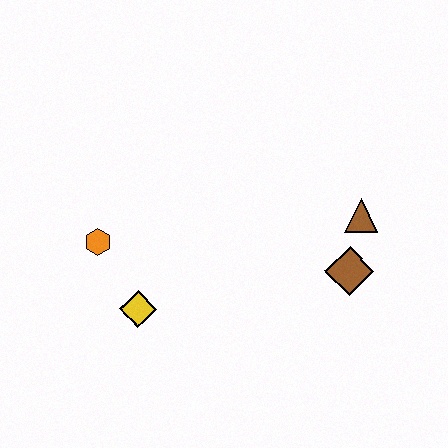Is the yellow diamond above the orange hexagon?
No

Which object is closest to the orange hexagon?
The yellow diamond is closest to the orange hexagon.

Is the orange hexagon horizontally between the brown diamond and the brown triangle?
No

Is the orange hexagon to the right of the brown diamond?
No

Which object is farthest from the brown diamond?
The orange hexagon is farthest from the brown diamond.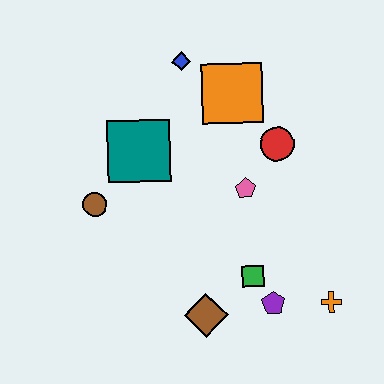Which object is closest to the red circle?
The pink pentagon is closest to the red circle.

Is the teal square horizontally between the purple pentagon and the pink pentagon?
No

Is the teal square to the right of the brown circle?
Yes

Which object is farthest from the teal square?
The orange cross is farthest from the teal square.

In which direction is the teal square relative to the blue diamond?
The teal square is below the blue diamond.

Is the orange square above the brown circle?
Yes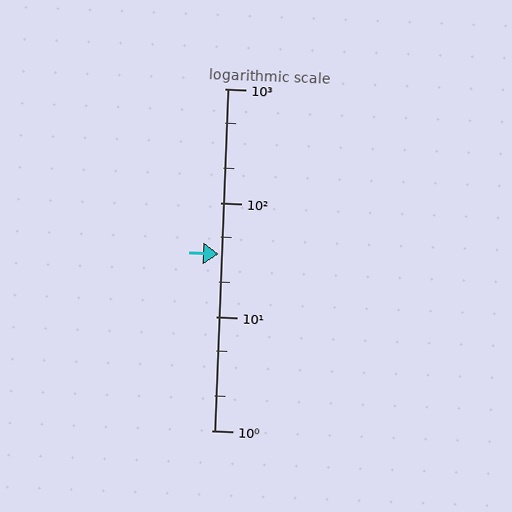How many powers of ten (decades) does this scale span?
The scale spans 3 decades, from 1 to 1000.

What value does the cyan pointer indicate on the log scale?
The pointer indicates approximately 35.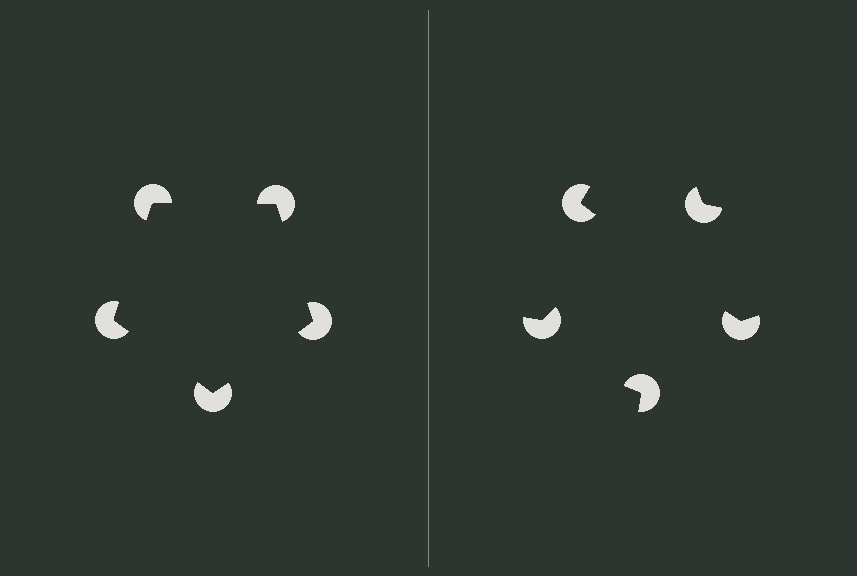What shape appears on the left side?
An illusory pentagon.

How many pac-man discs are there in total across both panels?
10 — 5 on each side.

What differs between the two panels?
The pac-man discs are positioned identically on both sides; only the wedge orientations differ. On the left they align to a pentagon; on the right they are misaligned.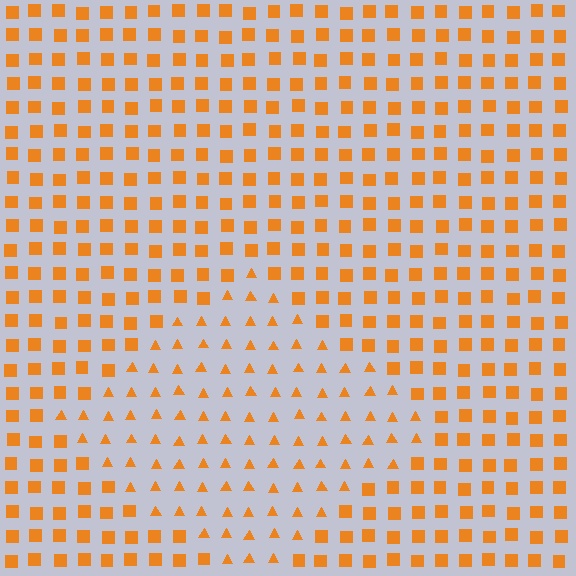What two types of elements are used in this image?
The image uses triangles inside the diamond region and squares outside it.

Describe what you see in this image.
The image is filled with small orange elements arranged in a uniform grid. A diamond-shaped region contains triangles, while the surrounding area contains squares. The boundary is defined purely by the change in element shape.